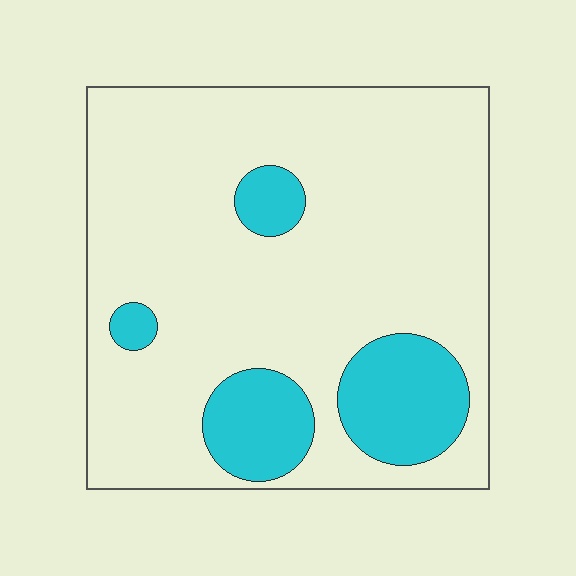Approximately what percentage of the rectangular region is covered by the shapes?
Approximately 20%.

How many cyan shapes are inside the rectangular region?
4.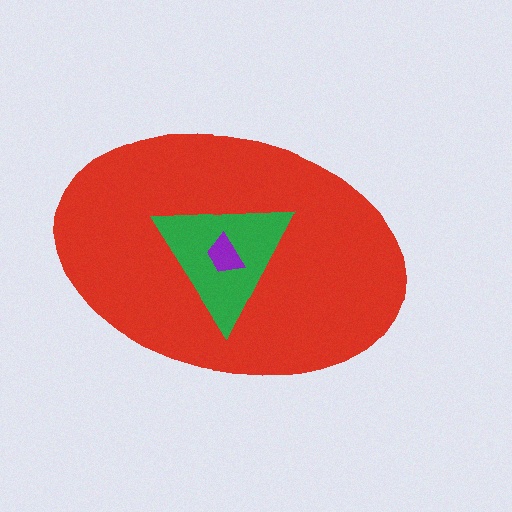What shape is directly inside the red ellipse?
The green triangle.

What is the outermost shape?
The red ellipse.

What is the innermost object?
The purple trapezoid.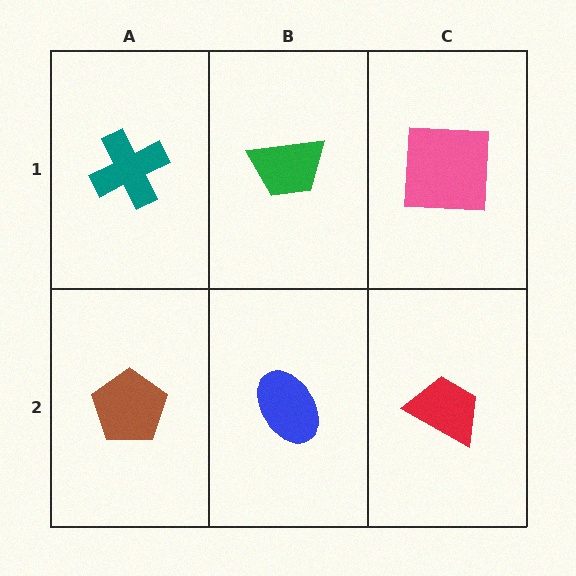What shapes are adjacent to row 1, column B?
A blue ellipse (row 2, column B), a teal cross (row 1, column A), a pink square (row 1, column C).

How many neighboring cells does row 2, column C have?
2.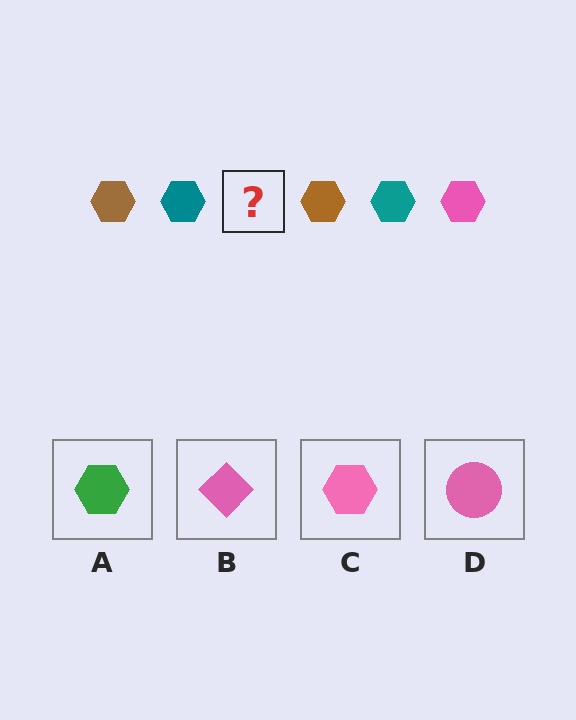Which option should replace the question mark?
Option C.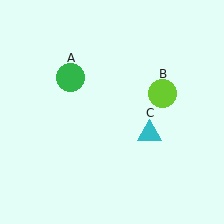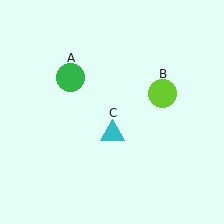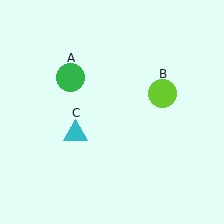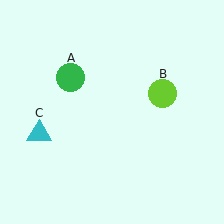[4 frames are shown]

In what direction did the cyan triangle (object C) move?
The cyan triangle (object C) moved left.